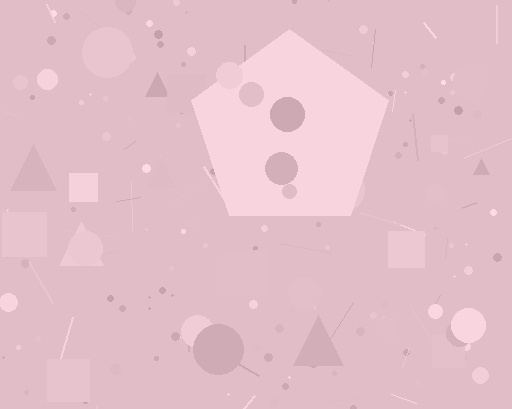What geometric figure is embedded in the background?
A pentagon is embedded in the background.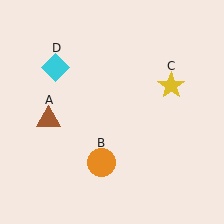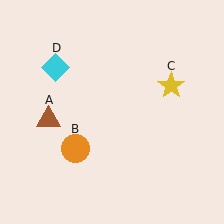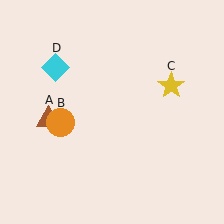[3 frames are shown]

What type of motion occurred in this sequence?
The orange circle (object B) rotated clockwise around the center of the scene.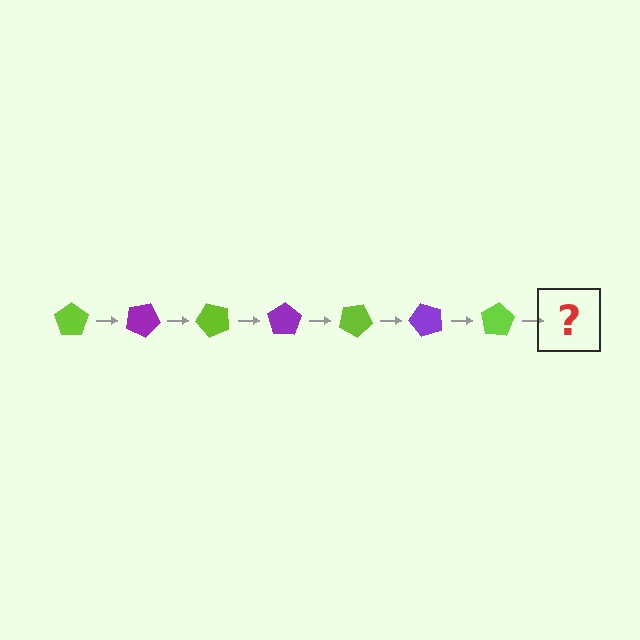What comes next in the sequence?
The next element should be a purple pentagon, rotated 175 degrees from the start.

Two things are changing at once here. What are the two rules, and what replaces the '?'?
The two rules are that it rotates 25 degrees each step and the color cycles through lime and purple. The '?' should be a purple pentagon, rotated 175 degrees from the start.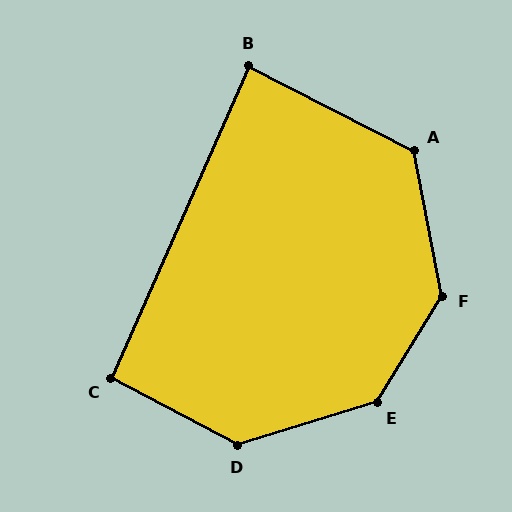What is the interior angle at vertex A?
Approximately 128 degrees (obtuse).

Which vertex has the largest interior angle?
E, at approximately 138 degrees.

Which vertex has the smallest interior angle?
B, at approximately 87 degrees.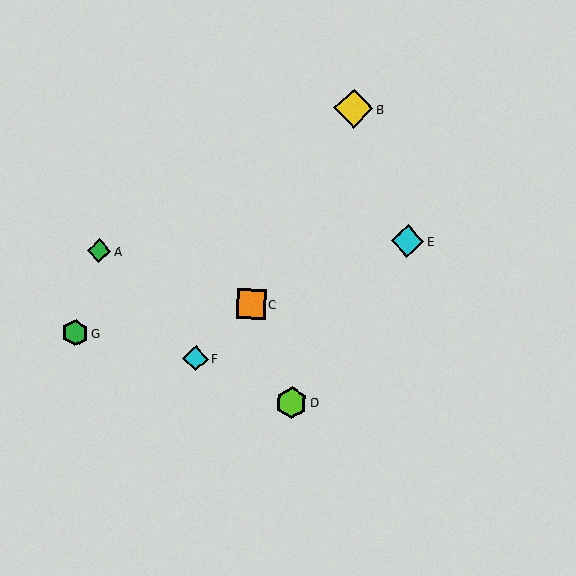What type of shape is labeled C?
Shape C is an orange square.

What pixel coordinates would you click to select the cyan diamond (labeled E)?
Click at (407, 241) to select the cyan diamond E.